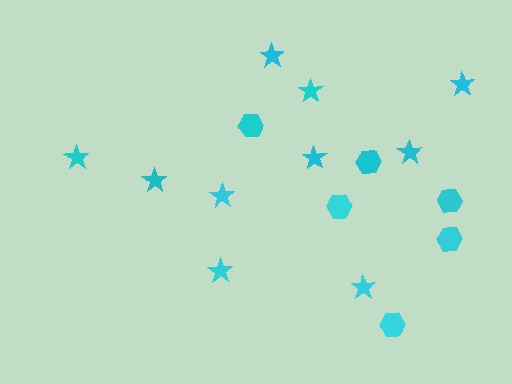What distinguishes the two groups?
There are 2 groups: one group of stars (10) and one group of hexagons (6).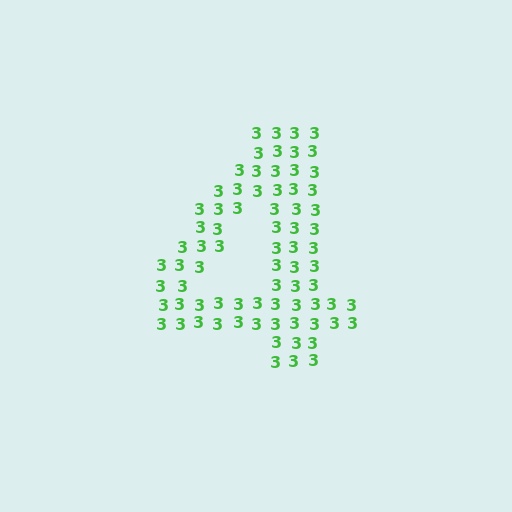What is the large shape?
The large shape is the digit 4.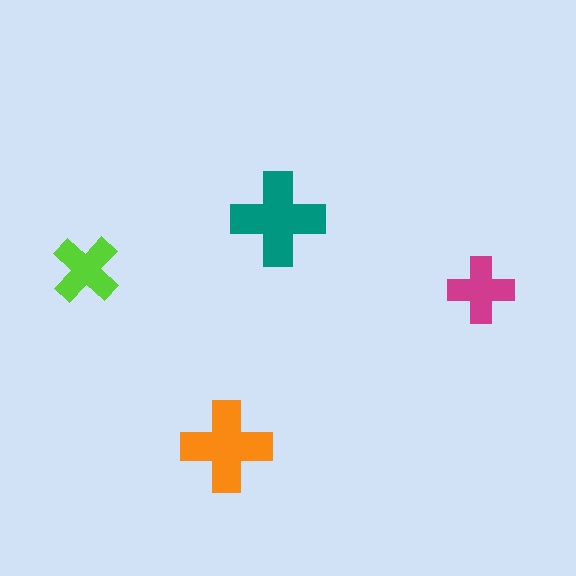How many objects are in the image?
There are 4 objects in the image.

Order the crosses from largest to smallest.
the teal one, the orange one, the lime one, the magenta one.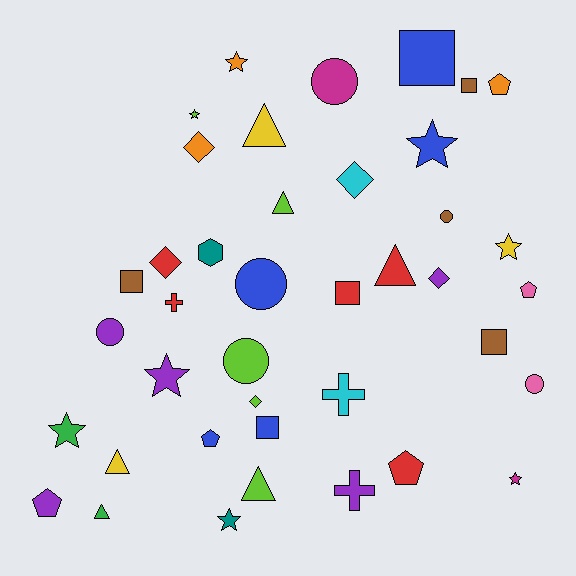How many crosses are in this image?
There are 3 crosses.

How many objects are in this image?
There are 40 objects.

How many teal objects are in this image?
There are 2 teal objects.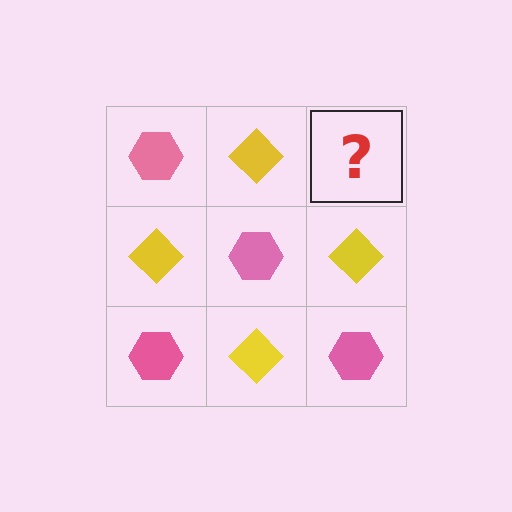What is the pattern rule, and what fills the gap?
The rule is that it alternates pink hexagon and yellow diamond in a checkerboard pattern. The gap should be filled with a pink hexagon.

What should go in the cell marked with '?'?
The missing cell should contain a pink hexagon.